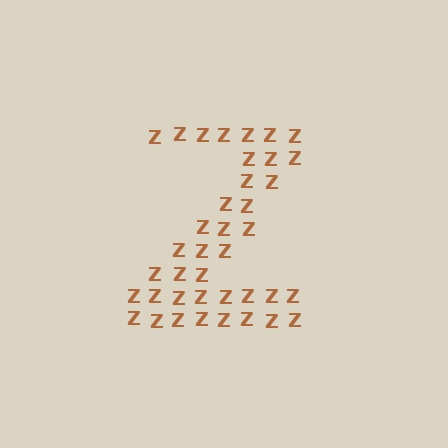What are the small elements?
The small elements are letter Z's.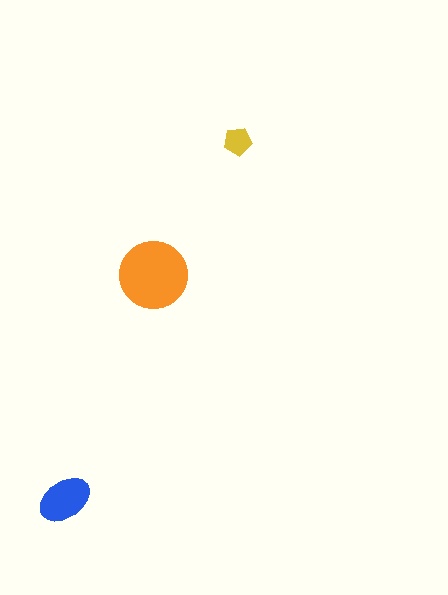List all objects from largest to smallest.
The orange circle, the blue ellipse, the yellow pentagon.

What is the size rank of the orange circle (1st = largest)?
1st.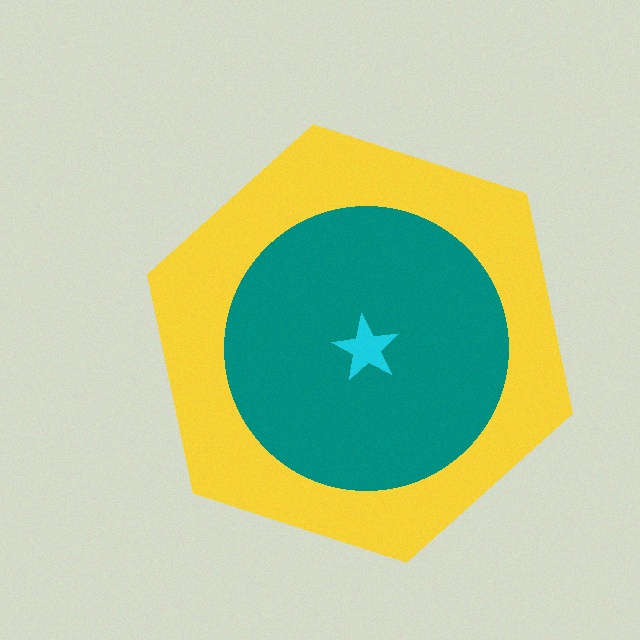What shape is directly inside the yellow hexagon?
The teal circle.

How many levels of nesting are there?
3.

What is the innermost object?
The cyan star.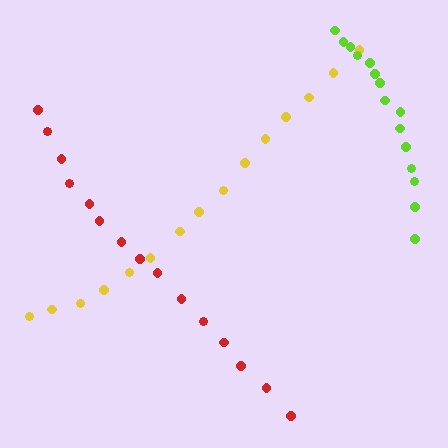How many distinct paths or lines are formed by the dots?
There are 3 distinct paths.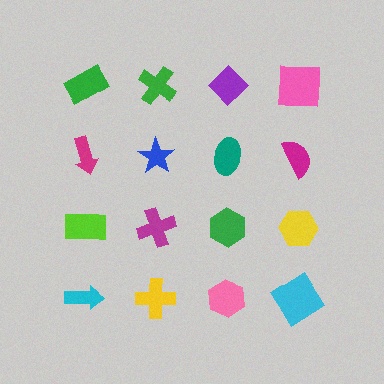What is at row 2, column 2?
A blue star.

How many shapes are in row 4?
4 shapes.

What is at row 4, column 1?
A cyan arrow.